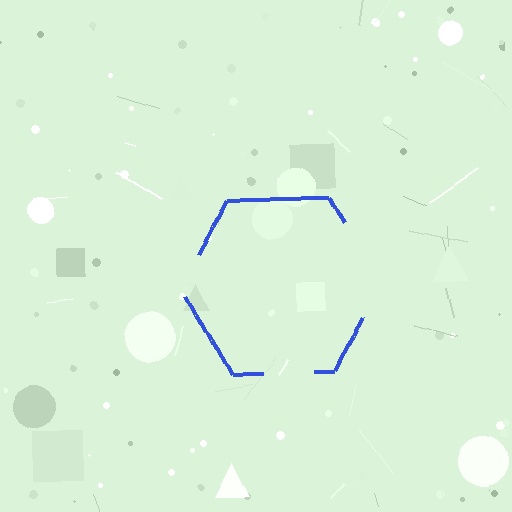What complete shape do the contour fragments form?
The contour fragments form a hexagon.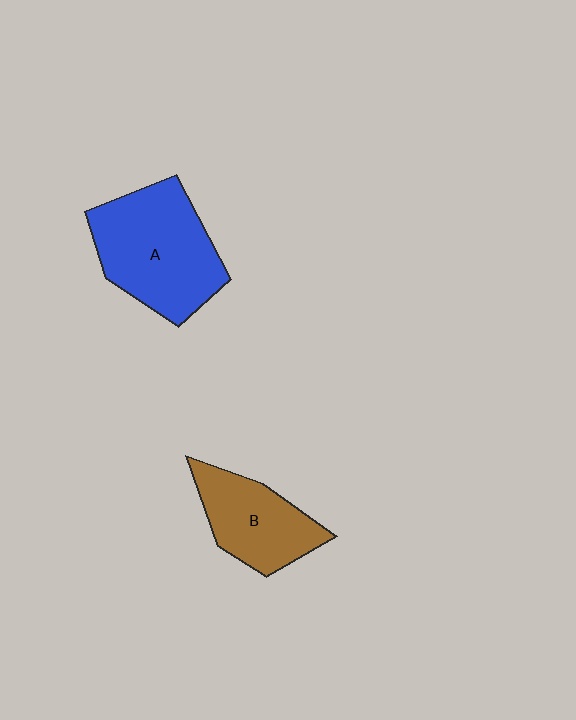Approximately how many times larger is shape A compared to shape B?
Approximately 1.5 times.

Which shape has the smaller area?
Shape B (brown).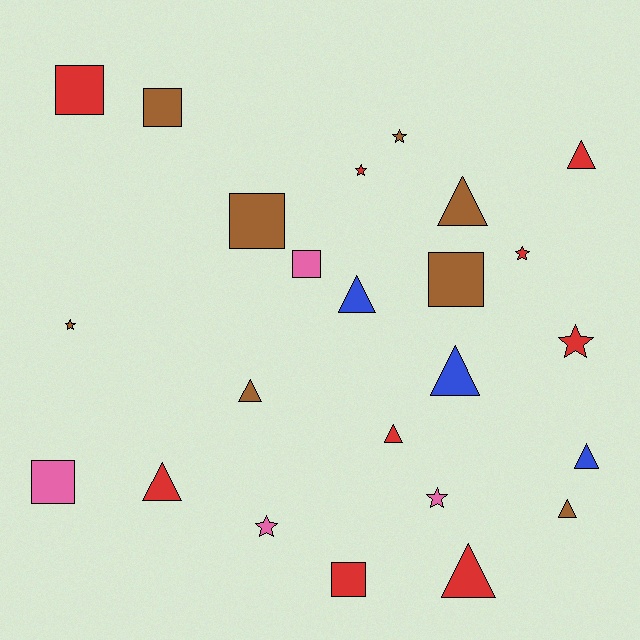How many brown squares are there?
There are 3 brown squares.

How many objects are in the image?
There are 24 objects.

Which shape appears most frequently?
Triangle, with 10 objects.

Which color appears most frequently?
Red, with 9 objects.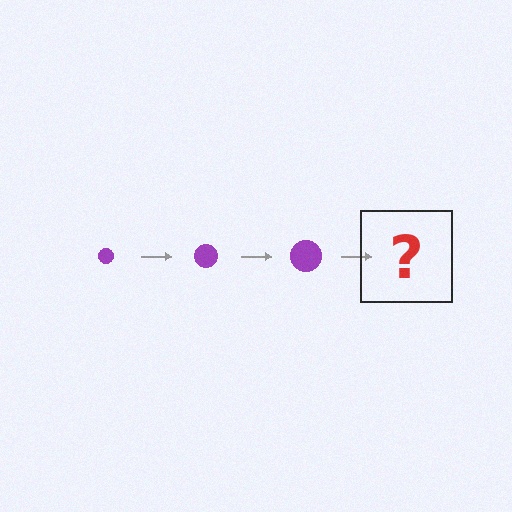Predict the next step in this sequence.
The next step is a purple circle, larger than the previous one.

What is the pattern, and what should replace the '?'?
The pattern is that the circle gets progressively larger each step. The '?' should be a purple circle, larger than the previous one.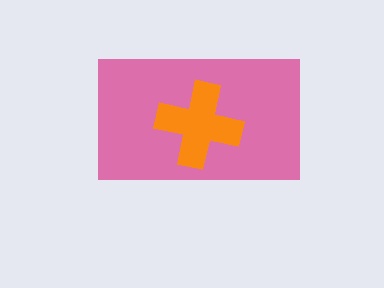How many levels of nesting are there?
2.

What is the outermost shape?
The pink rectangle.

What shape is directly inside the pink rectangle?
The orange cross.